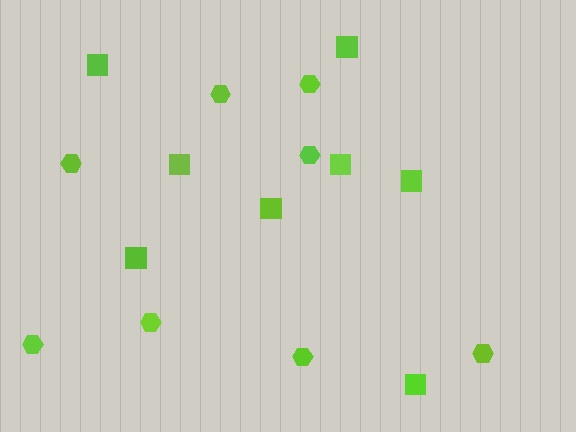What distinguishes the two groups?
There are 2 groups: one group of hexagons (8) and one group of squares (8).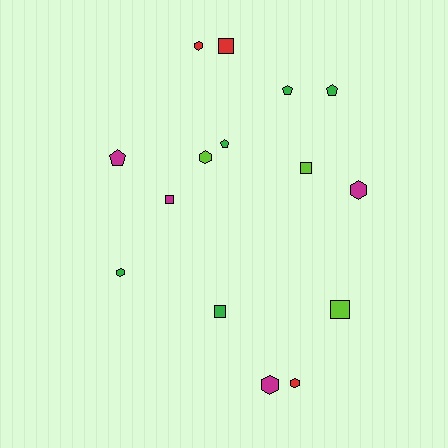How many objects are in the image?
There are 15 objects.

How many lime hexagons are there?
There is 1 lime hexagon.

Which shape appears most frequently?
Hexagon, with 6 objects.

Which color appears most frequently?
Green, with 5 objects.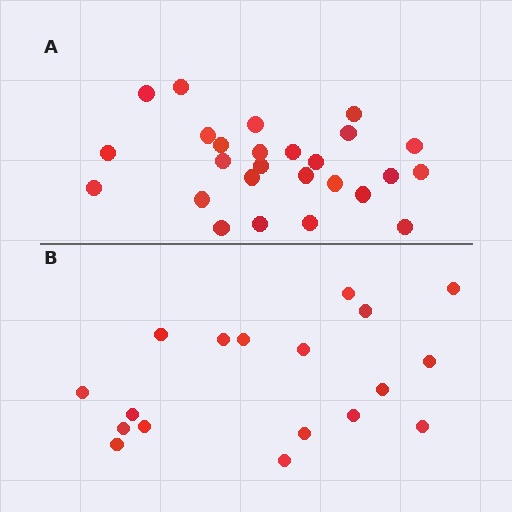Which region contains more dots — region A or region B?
Region A (the top region) has more dots.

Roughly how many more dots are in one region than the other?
Region A has roughly 8 or so more dots than region B.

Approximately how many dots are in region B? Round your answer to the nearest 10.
About 20 dots. (The exact count is 18, which rounds to 20.)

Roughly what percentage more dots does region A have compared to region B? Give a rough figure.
About 45% more.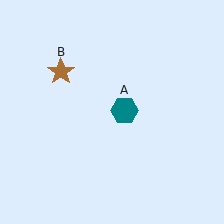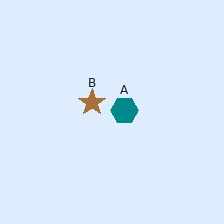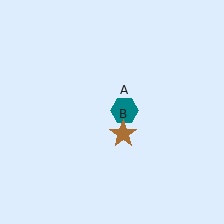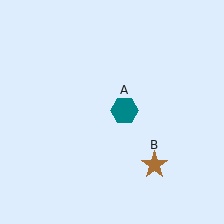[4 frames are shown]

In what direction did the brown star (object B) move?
The brown star (object B) moved down and to the right.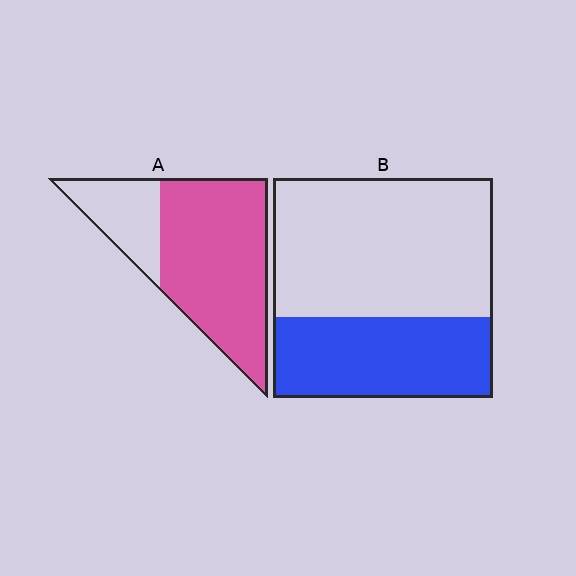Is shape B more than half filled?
No.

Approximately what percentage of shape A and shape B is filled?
A is approximately 75% and B is approximately 35%.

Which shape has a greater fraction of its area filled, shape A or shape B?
Shape A.